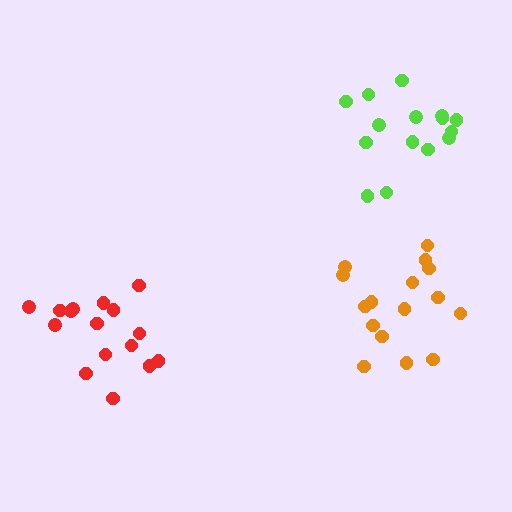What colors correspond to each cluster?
The clusters are colored: orange, lime, red.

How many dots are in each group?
Group 1: 16 dots, Group 2: 15 dots, Group 3: 16 dots (47 total).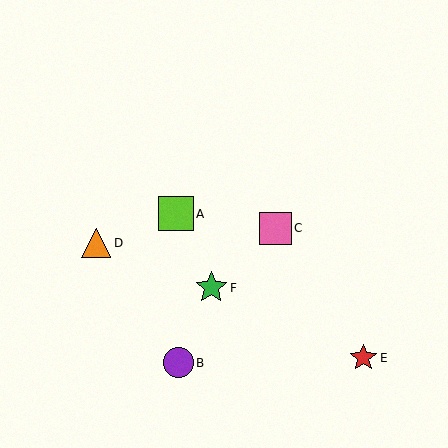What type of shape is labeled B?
Shape B is a purple circle.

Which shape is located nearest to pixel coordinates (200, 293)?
The green star (labeled F) at (211, 288) is nearest to that location.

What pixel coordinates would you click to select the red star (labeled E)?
Click at (363, 358) to select the red star E.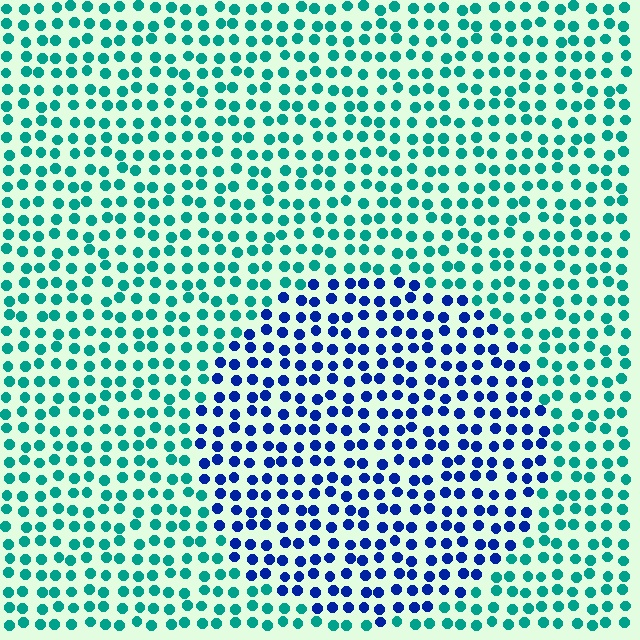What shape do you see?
I see a circle.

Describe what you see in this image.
The image is filled with small teal elements in a uniform arrangement. A circle-shaped region is visible where the elements are tinted to a slightly different hue, forming a subtle color boundary.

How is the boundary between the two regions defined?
The boundary is defined purely by a slight shift in hue (about 56 degrees). Spacing, size, and orientation are identical on both sides.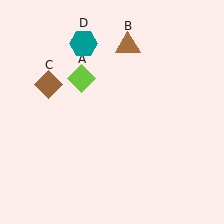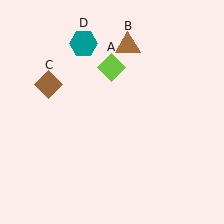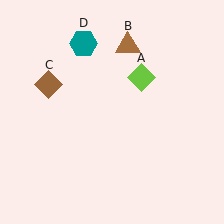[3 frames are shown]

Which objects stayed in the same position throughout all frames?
Brown triangle (object B) and brown diamond (object C) and teal hexagon (object D) remained stationary.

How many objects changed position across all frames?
1 object changed position: lime diamond (object A).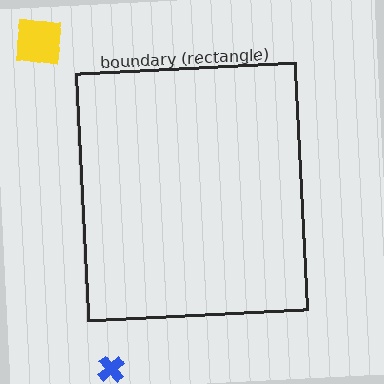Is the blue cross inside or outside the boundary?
Outside.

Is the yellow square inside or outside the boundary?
Outside.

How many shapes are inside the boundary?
0 inside, 2 outside.